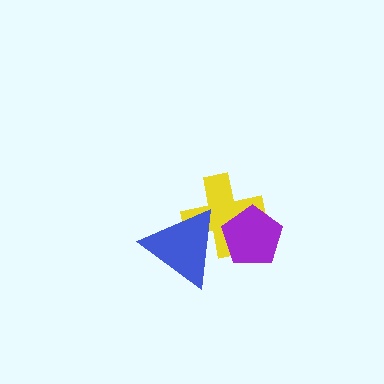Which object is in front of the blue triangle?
The purple pentagon is in front of the blue triangle.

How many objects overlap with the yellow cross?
2 objects overlap with the yellow cross.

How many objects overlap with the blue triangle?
2 objects overlap with the blue triangle.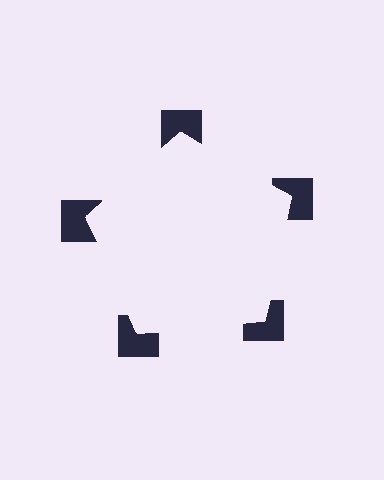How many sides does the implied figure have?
5 sides.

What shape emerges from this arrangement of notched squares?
An illusory pentagon — its edges are inferred from the aligned wedge cuts in the notched squares, not physically drawn.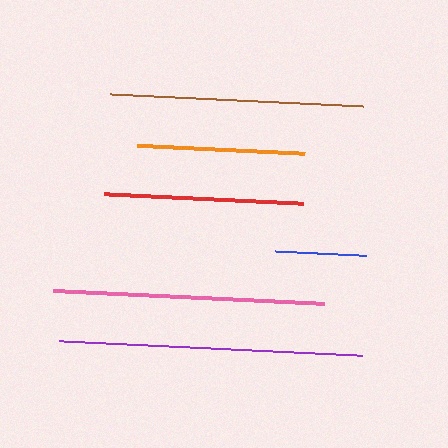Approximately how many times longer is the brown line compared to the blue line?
The brown line is approximately 2.8 times the length of the blue line.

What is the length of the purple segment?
The purple segment is approximately 304 pixels long.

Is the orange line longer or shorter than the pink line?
The pink line is longer than the orange line.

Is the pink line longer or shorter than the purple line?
The purple line is longer than the pink line.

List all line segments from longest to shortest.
From longest to shortest: purple, pink, brown, red, orange, blue.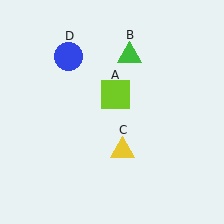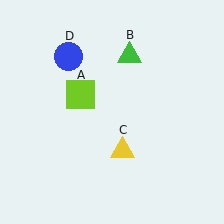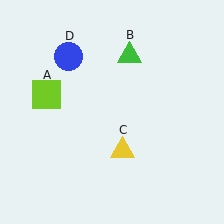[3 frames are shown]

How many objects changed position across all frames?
1 object changed position: lime square (object A).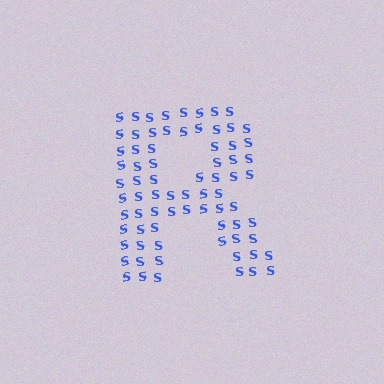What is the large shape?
The large shape is the letter R.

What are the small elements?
The small elements are letter S's.